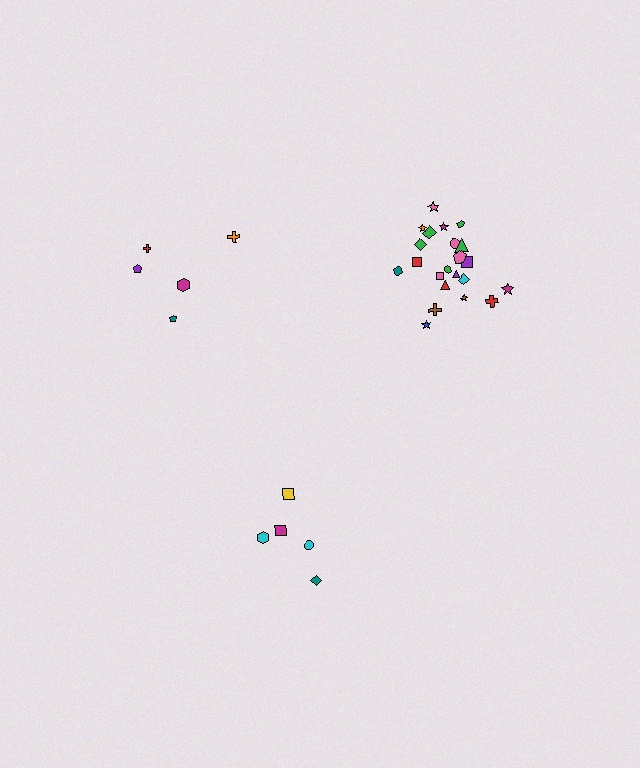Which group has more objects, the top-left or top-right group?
The top-right group.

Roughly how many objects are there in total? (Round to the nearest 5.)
Roughly 30 objects in total.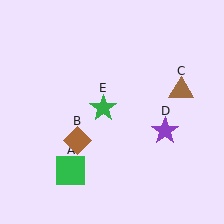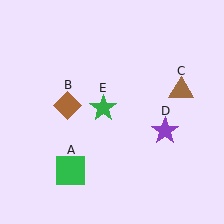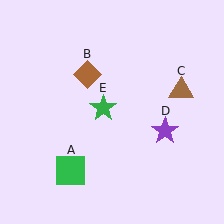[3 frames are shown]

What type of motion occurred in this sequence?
The brown diamond (object B) rotated clockwise around the center of the scene.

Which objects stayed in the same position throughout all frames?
Green square (object A) and brown triangle (object C) and purple star (object D) and green star (object E) remained stationary.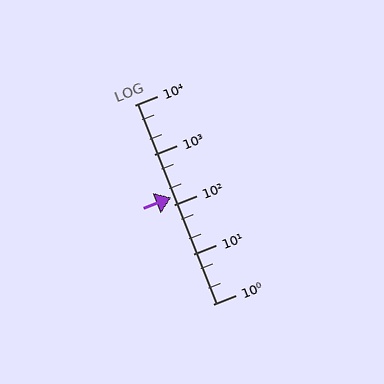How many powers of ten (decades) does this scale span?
The scale spans 4 decades, from 1 to 10000.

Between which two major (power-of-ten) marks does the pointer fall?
The pointer is between 100 and 1000.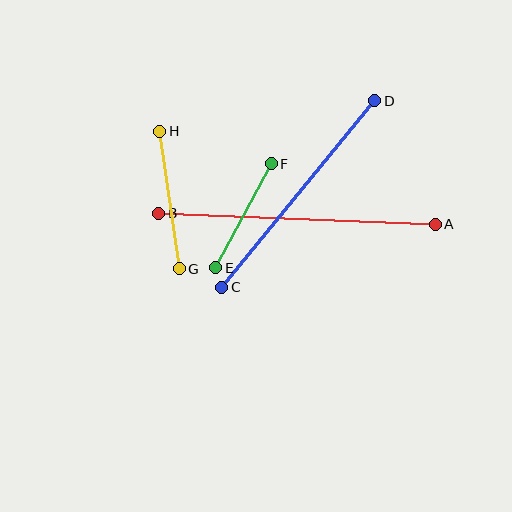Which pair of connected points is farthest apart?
Points A and B are farthest apart.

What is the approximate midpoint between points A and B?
The midpoint is at approximately (297, 219) pixels.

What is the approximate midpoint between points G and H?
The midpoint is at approximately (169, 200) pixels.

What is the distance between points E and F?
The distance is approximately 118 pixels.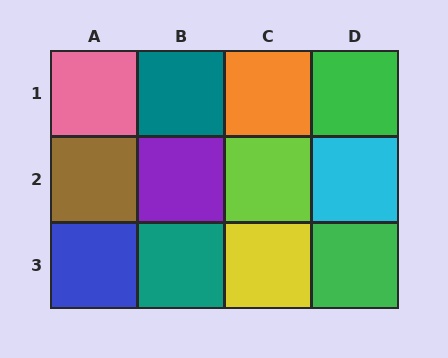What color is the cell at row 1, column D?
Green.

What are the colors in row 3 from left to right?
Blue, teal, yellow, green.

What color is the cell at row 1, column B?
Teal.